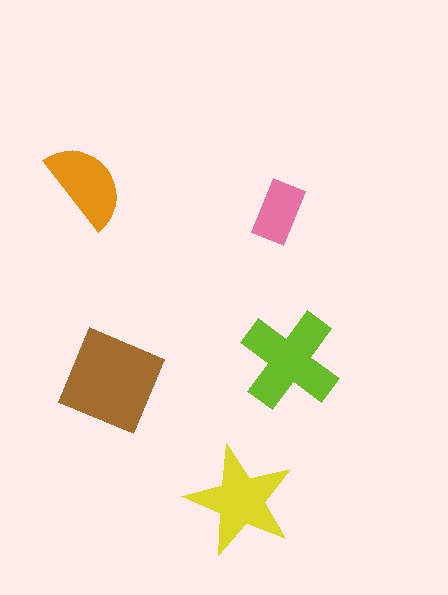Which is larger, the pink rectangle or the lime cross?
The lime cross.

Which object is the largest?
The brown diamond.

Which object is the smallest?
The pink rectangle.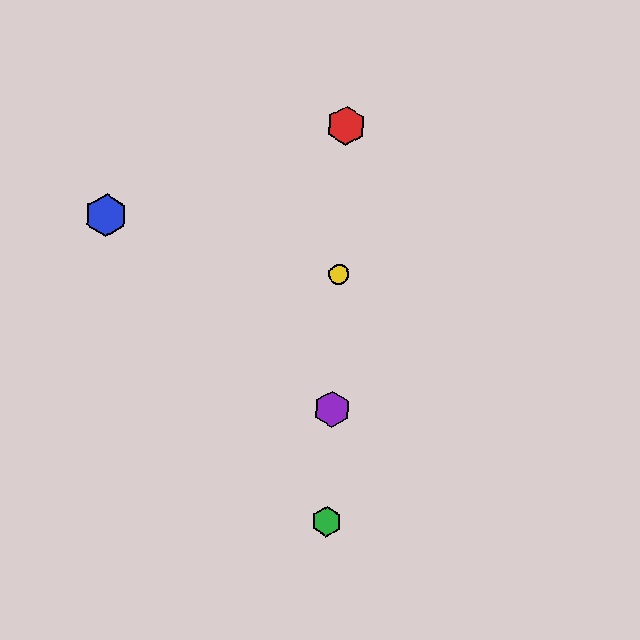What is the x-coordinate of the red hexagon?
The red hexagon is at x≈346.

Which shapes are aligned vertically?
The red hexagon, the green hexagon, the yellow circle, the purple hexagon are aligned vertically.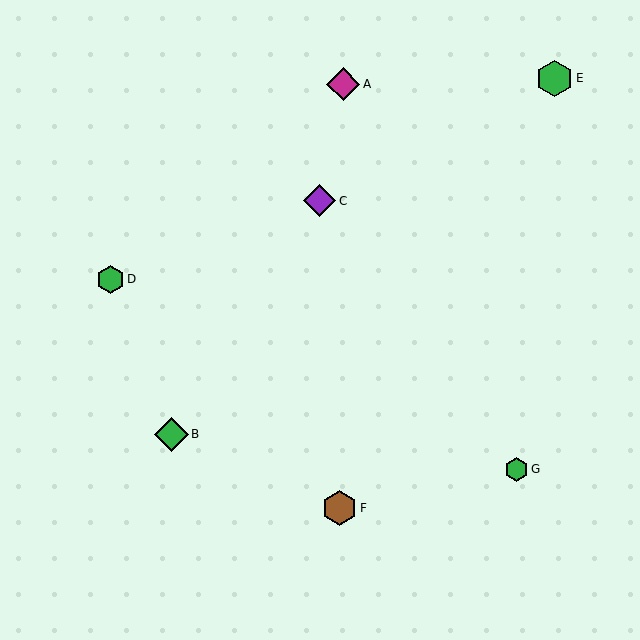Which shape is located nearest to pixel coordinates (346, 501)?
The brown hexagon (labeled F) at (339, 508) is nearest to that location.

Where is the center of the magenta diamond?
The center of the magenta diamond is at (343, 84).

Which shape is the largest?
The green hexagon (labeled E) is the largest.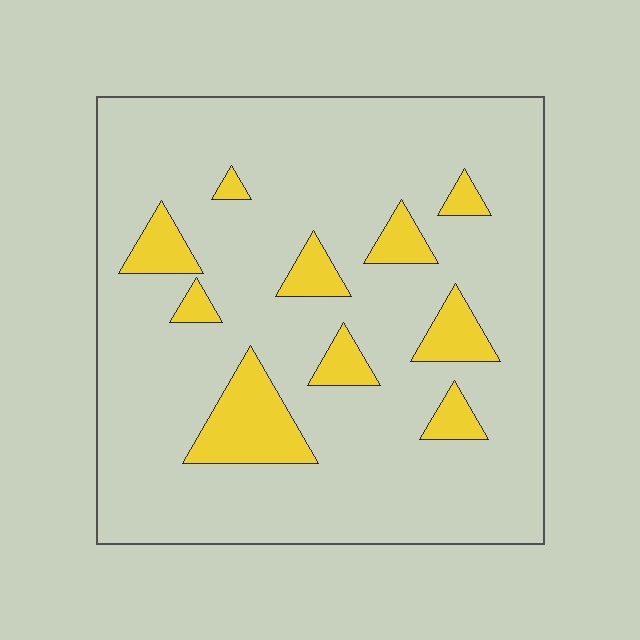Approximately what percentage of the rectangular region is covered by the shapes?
Approximately 15%.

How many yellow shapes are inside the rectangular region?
10.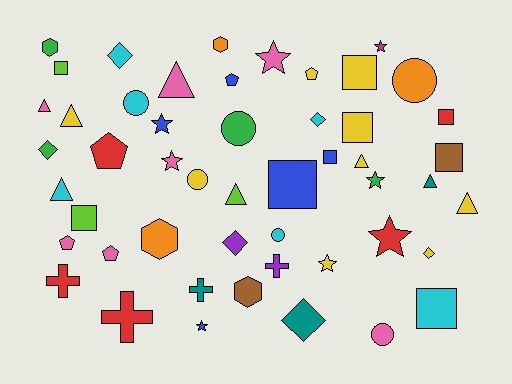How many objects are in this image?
There are 50 objects.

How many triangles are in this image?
There are 8 triangles.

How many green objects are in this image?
There are 4 green objects.